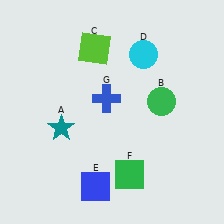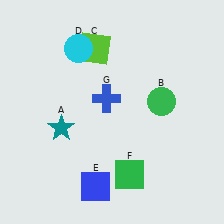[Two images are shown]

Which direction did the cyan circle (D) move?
The cyan circle (D) moved left.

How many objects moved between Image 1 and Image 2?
1 object moved between the two images.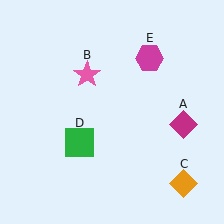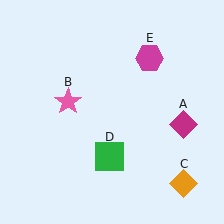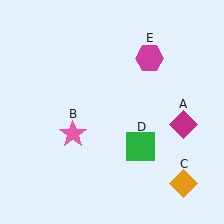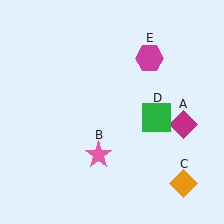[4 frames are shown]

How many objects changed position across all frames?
2 objects changed position: pink star (object B), green square (object D).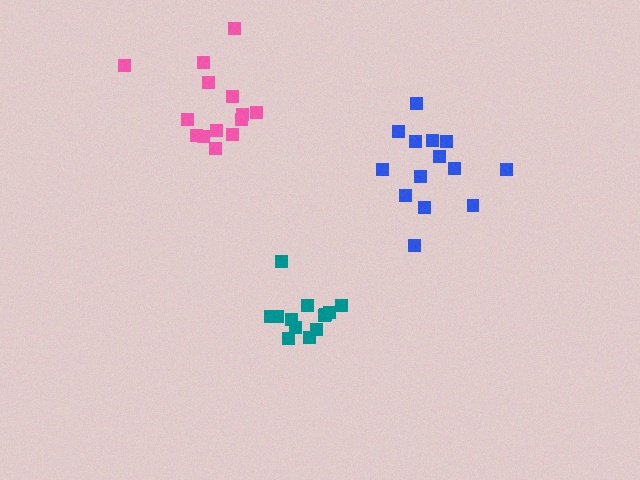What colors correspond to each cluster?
The clusters are colored: teal, blue, pink.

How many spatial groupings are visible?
There are 3 spatial groupings.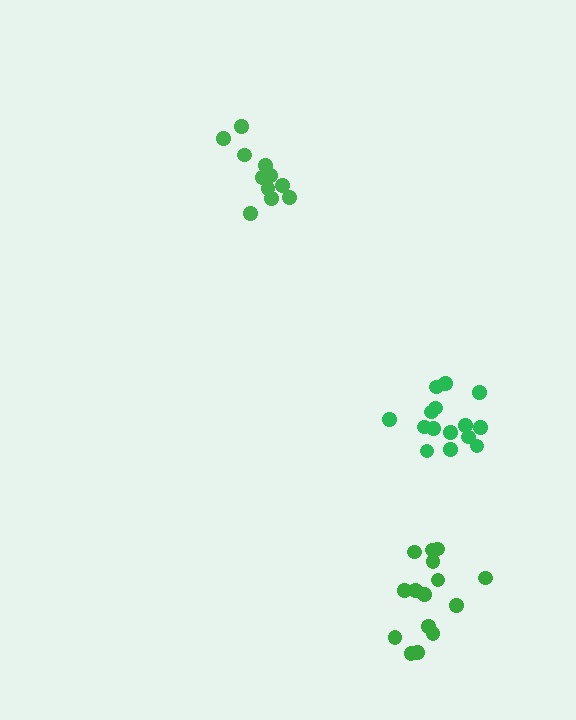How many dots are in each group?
Group 1: 11 dots, Group 2: 15 dots, Group 3: 15 dots (41 total).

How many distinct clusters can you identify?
There are 3 distinct clusters.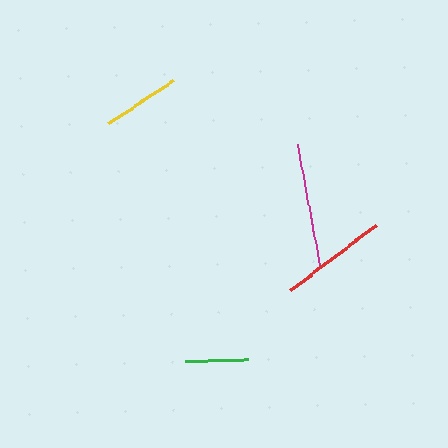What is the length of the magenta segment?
The magenta segment is approximately 124 pixels long.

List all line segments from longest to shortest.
From longest to shortest: magenta, red, yellow, green.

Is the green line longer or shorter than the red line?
The red line is longer than the green line.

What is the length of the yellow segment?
The yellow segment is approximately 78 pixels long.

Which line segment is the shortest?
The green line is the shortest at approximately 62 pixels.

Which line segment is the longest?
The magenta line is the longest at approximately 124 pixels.